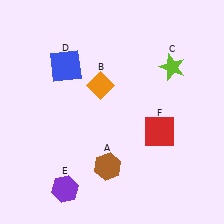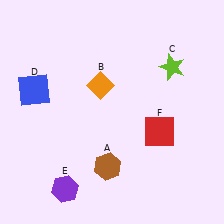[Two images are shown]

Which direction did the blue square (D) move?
The blue square (D) moved left.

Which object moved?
The blue square (D) moved left.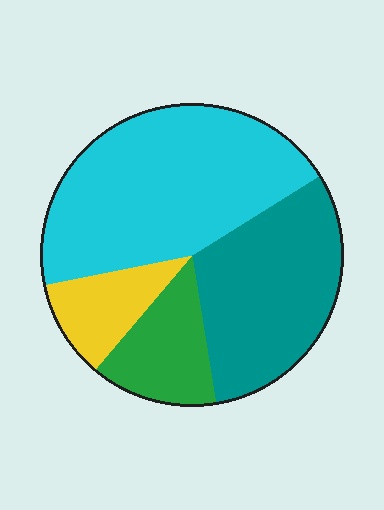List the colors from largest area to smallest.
From largest to smallest: cyan, teal, green, yellow.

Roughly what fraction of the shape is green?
Green covers 14% of the shape.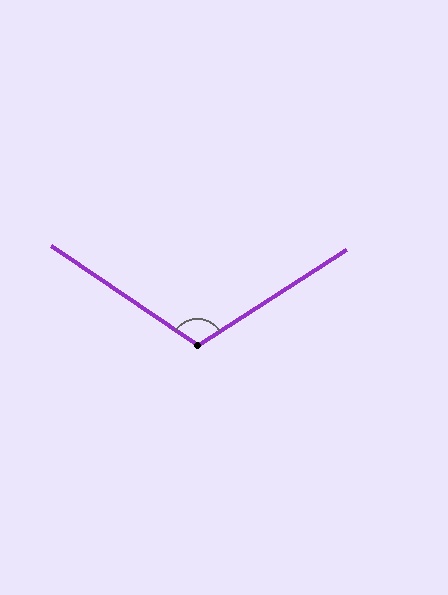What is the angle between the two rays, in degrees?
Approximately 113 degrees.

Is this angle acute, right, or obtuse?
It is obtuse.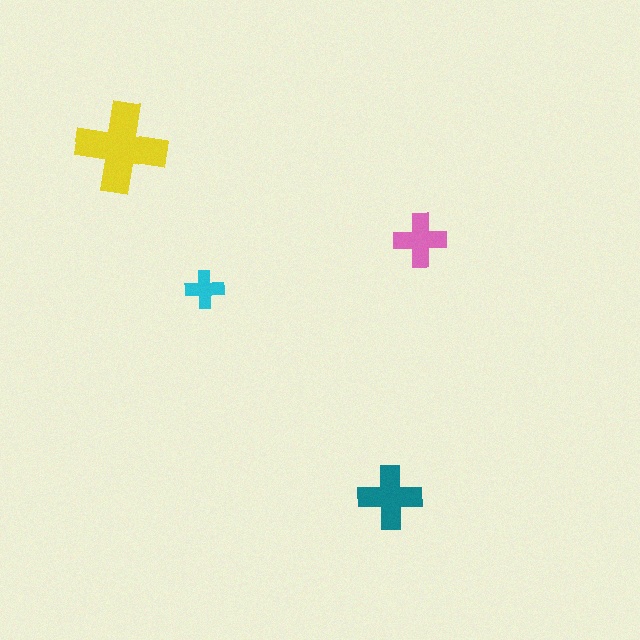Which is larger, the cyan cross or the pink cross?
The pink one.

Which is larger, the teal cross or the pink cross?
The teal one.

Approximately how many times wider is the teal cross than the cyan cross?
About 1.5 times wider.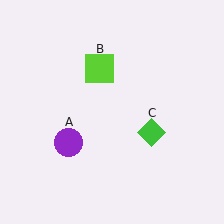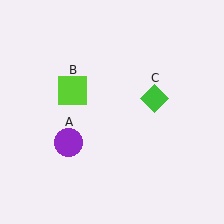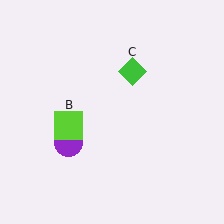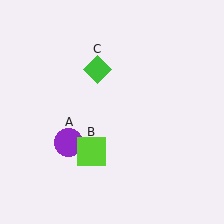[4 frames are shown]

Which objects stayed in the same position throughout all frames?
Purple circle (object A) remained stationary.